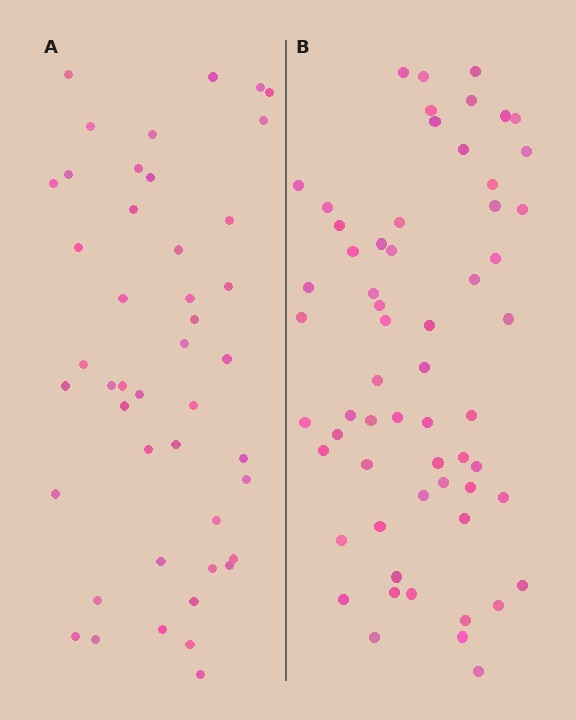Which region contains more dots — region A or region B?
Region B (the right region) has more dots.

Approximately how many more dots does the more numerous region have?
Region B has approximately 15 more dots than region A.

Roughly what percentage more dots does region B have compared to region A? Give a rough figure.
About 35% more.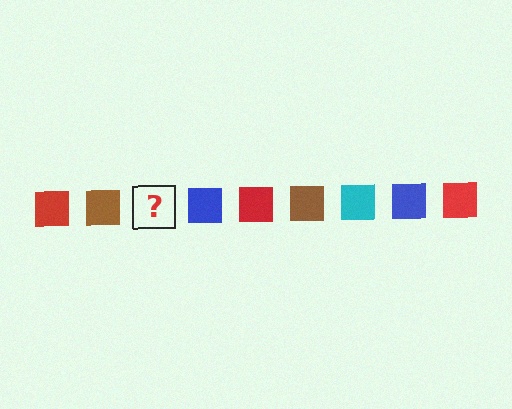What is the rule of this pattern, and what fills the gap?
The rule is that the pattern cycles through red, brown, cyan, blue squares. The gap should be filled with a cyan square.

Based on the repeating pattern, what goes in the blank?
The blank should be a cyan square.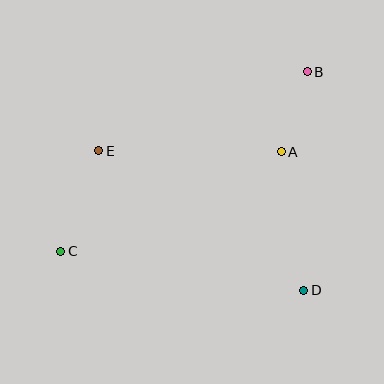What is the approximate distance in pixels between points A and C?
The distance between A and C is approximately 242 pixels.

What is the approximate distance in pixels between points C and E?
The distance between C and E is approximately 107 pixels.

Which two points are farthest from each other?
Points B and C are farthest from each other.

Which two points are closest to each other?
Points A and B are closest to each other.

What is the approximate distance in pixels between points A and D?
The distance between A and D is approximately 141 pixels.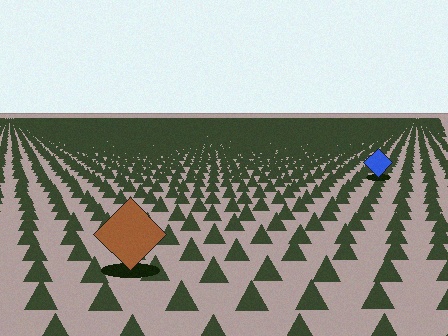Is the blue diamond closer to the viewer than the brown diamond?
No. The brown diamond is closer — you can tell from the texture gradient: the ground texture is coarser near it.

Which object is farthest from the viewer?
The blue diamond is farthest from the viewer. It appears smaller and the ground texture around it is denser.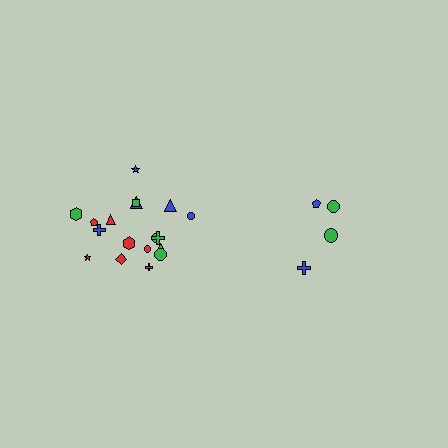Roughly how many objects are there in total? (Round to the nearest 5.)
Roughly 20 objects in total.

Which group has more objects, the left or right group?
The left group.